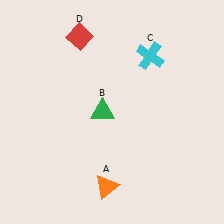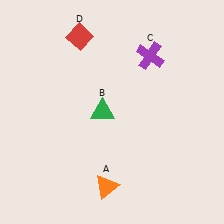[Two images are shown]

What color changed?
The cross (C) changed from cyan in Image 1 to purple in Image 2.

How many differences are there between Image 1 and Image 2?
There is 1 difference between the two images.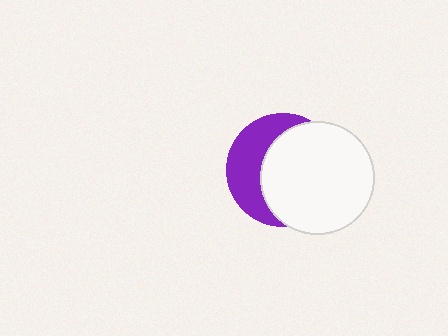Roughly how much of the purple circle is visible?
A small part of it is visible (roughly 39%).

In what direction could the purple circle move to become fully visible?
The purple circle could move left. That would shift it out from behind the white circle entirely.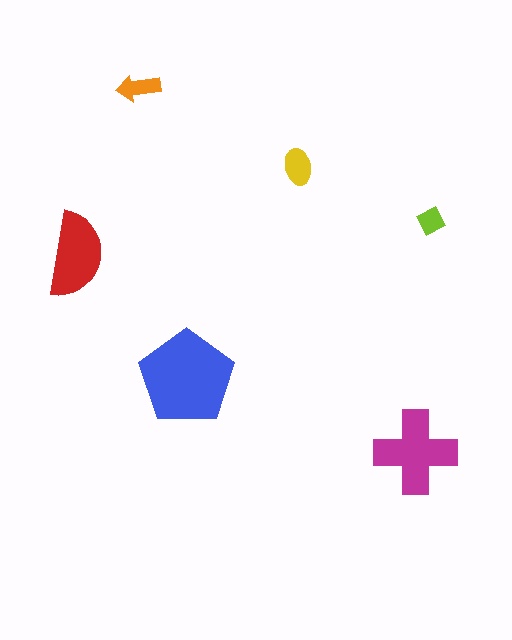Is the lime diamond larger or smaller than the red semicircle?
Smaller.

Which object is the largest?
The blue pentagon.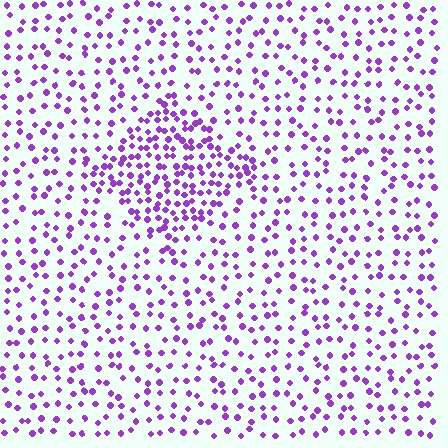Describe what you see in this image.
The image contains small purple elements arranged at two different densities. A diamond-shaped region is visible where the elements are more densely packed than the surrounding area.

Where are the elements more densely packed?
The elements are more densely packed inside the diamond boundary.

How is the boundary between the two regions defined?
The boundary is defined by a change in element density (approximately 2.1x ratio). All elements are the same color, size, and shape.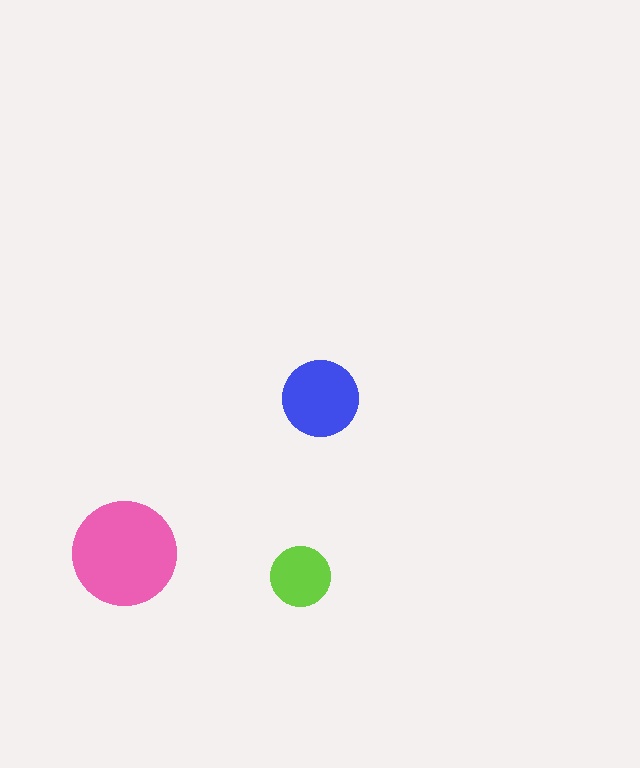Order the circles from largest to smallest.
the pink one, the blue one, the lime one.